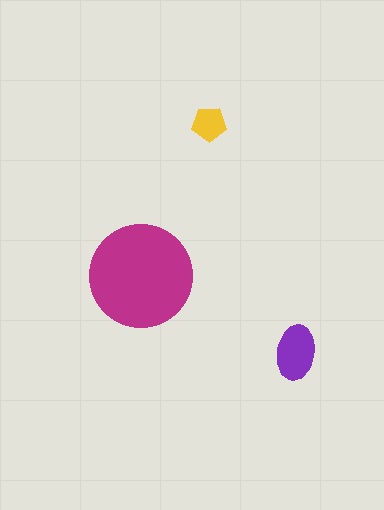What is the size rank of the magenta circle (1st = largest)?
1st.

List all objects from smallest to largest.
The yellow pentagon, the purple ellipse, the magenta circle.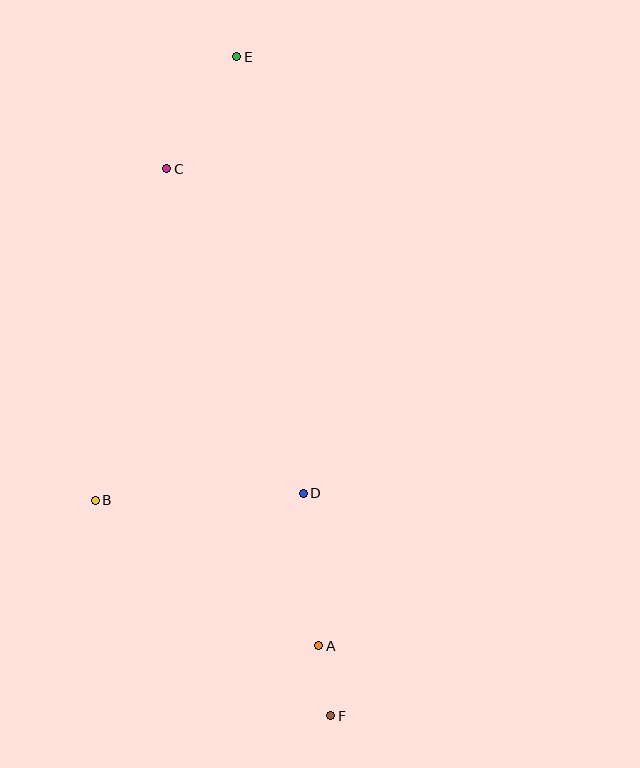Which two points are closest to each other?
Points A and F are closest to each other.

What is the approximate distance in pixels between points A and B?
The distance between A and B is approximately 266 pixels.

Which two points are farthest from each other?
Points E and F are farthest from each other.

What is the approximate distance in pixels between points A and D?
The distance between A and D is approximately 153 pixels.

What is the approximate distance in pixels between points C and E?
The distance between C and E is approximately 132 pixels.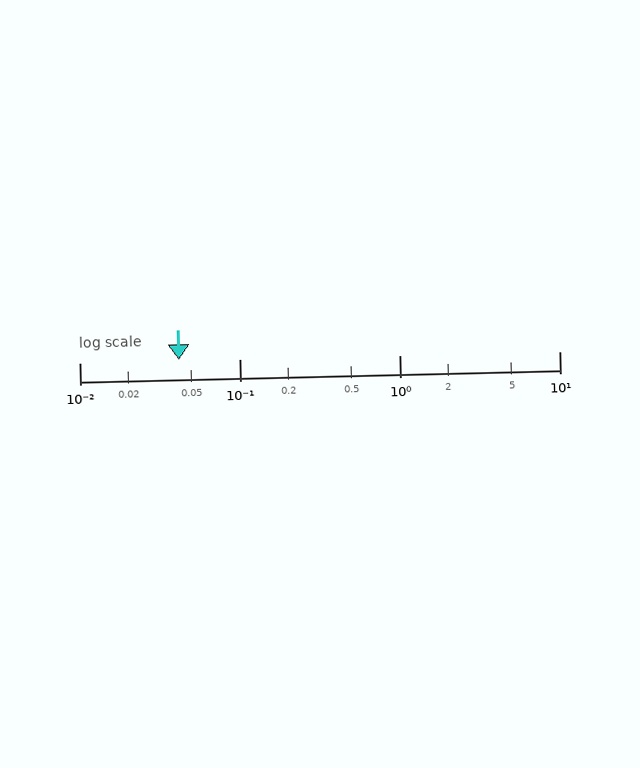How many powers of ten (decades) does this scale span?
The scale spans 3 decades, from 0.01 to 10.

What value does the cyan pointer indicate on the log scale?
The pointer indicates approximately 0.042.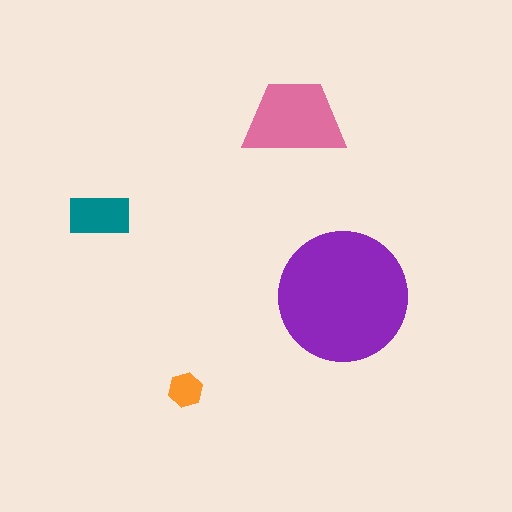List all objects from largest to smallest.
The purple circle, the pink trapezoid, the teal rectangle, the orange hexagon.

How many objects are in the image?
There are 4 objects in the image.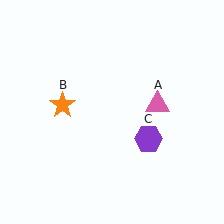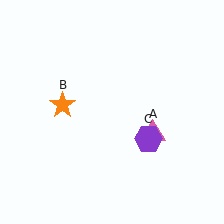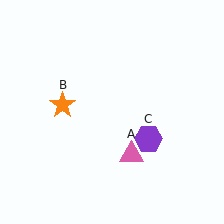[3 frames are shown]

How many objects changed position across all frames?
1 object changed position: pink triangle (object A).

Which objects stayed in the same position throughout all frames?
Orange star (object B) and purple hexagon (object C) remained stationary.